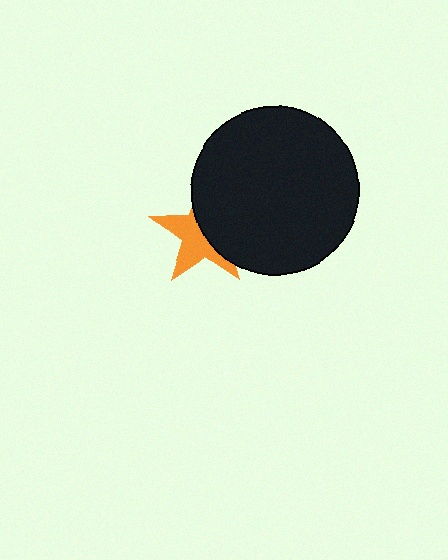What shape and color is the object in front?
The object in front is a black circle.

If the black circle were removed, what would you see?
You would see the complete orange star.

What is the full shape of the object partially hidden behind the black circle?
The partially hidden object is an orange star.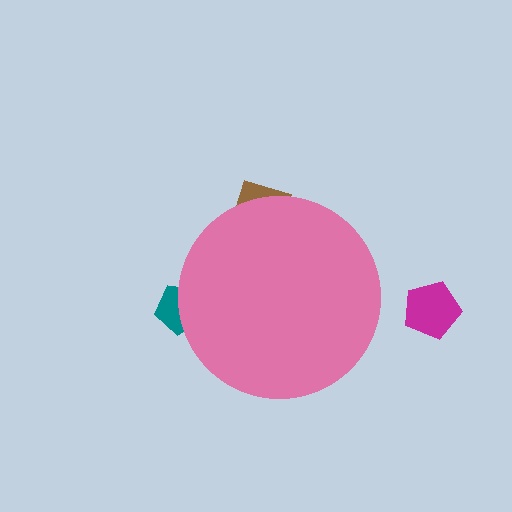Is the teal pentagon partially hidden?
Yes, the teal pentagon is partially hidden behind the pink circle.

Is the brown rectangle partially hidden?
Yes, the brown rectangle is partially hidden behind the pink circle.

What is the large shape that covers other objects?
A pink circle.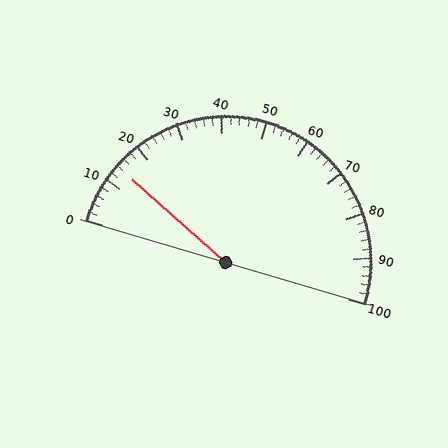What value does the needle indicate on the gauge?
The needle indicates approximately 14.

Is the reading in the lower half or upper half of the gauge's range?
The reading is in the lower half of the range (0 to 100).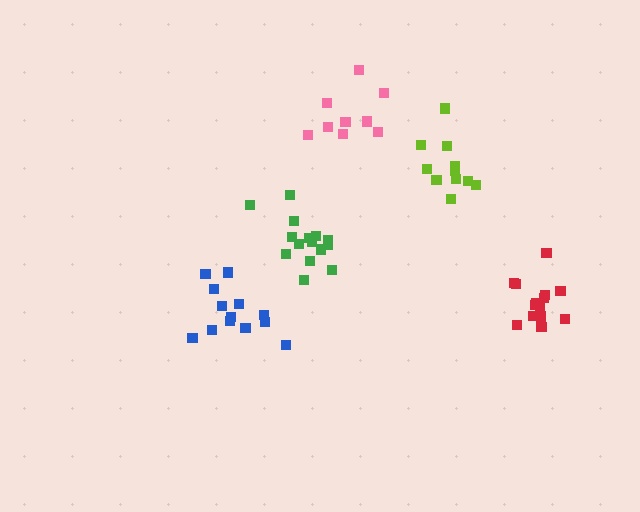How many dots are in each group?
Group 1: 13 dots, Group 2: 14 dots, Group 3: 15 dots, Group 4: 11 dots, Group 5: 9 dots (62 total).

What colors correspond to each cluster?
The clusters are colored: blue, red, green, lime, pink.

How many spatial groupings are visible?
There are 5 spatial groupings.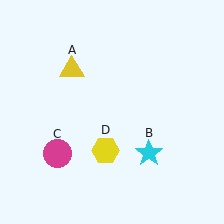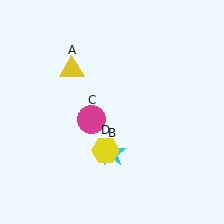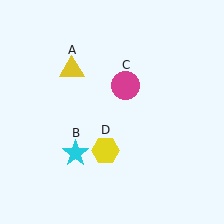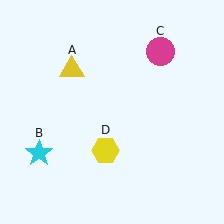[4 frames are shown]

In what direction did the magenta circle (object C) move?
The magenta circle (object C) moved up and to the right.